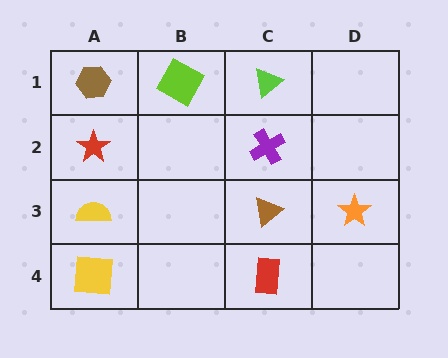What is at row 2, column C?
A purple cross.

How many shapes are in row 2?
2 shapes.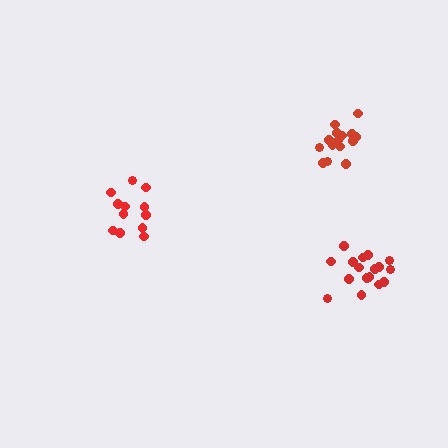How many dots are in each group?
Group 1: 17 dots, Group 2: 15 dots, Group 3: 12 dots (44 total).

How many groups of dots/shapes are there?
There are 3 groups.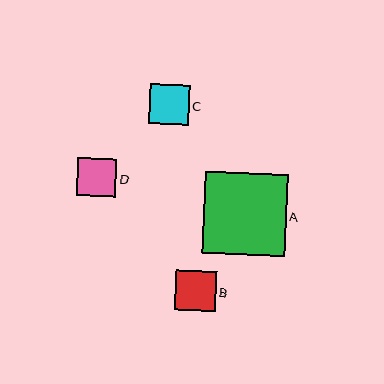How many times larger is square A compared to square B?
Square A is approximately 2.0 times the size of square B.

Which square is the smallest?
Square D is the smallest with a size of approximately 39 pixels.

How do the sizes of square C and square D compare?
Square C and square D are approximately the same size.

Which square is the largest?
Square A is the largest with a size of approximately 82 pixels.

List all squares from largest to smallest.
From largest to smallest: A, B, C, D.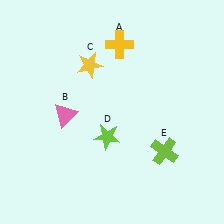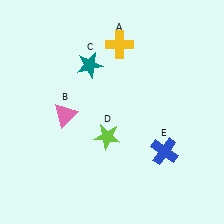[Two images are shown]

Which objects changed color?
C changed from yellow to teal. E changed from lime to blue.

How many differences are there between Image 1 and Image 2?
There are 2 differences between the two images.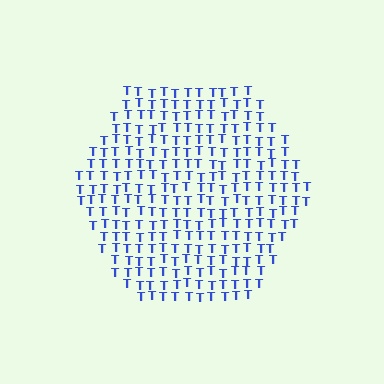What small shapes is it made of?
It is made of small letter T's.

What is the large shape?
The large shape is a hexagon.